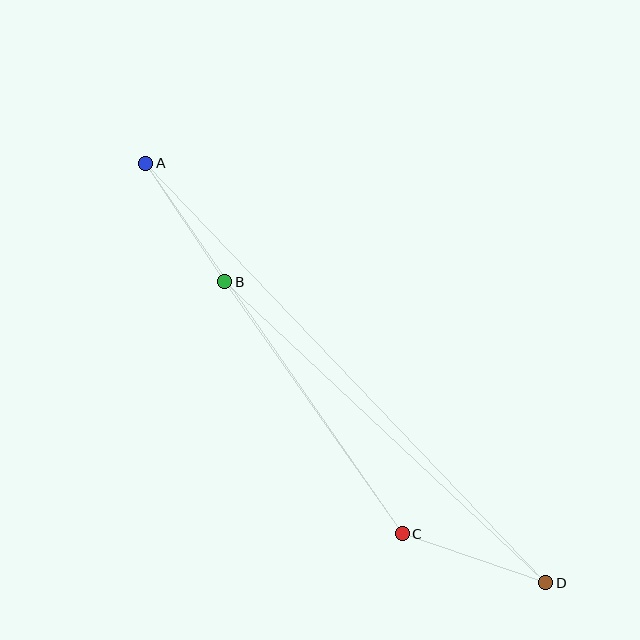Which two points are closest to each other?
Points A and B are closest to each other.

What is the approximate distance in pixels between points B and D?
The distance between B and D is approximately 440 pixels.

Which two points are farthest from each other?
Points A and D are farthest from each other.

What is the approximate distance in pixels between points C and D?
The distance between C and D is approximately 151 pixels.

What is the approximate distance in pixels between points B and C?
The distance between B and C is approximately 308 pixels.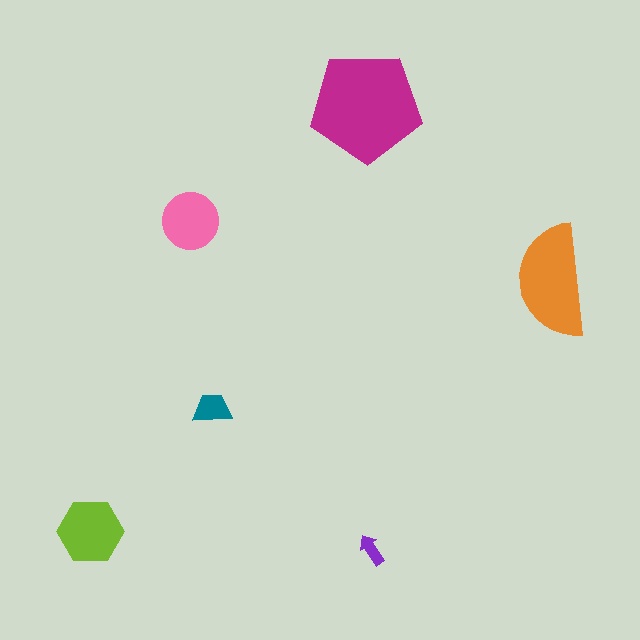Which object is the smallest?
The purple arrow.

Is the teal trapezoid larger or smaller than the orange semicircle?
Smaller.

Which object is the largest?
The magenta pentagon.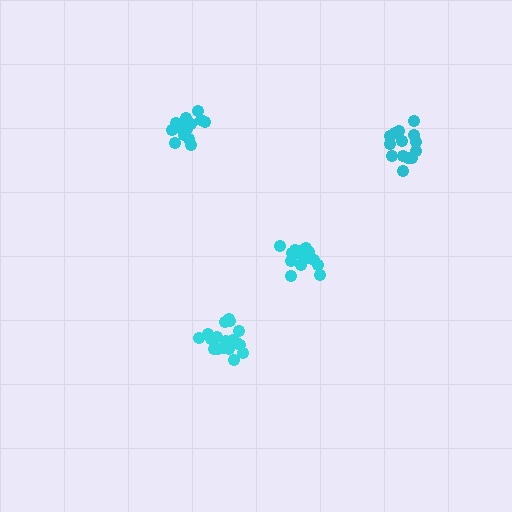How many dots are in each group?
Group 1: 19 dots, Group 2: 14 dots, Group 3: 14 dots, Group 4: 15 dots (62 total).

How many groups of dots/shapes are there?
There are 4 groups.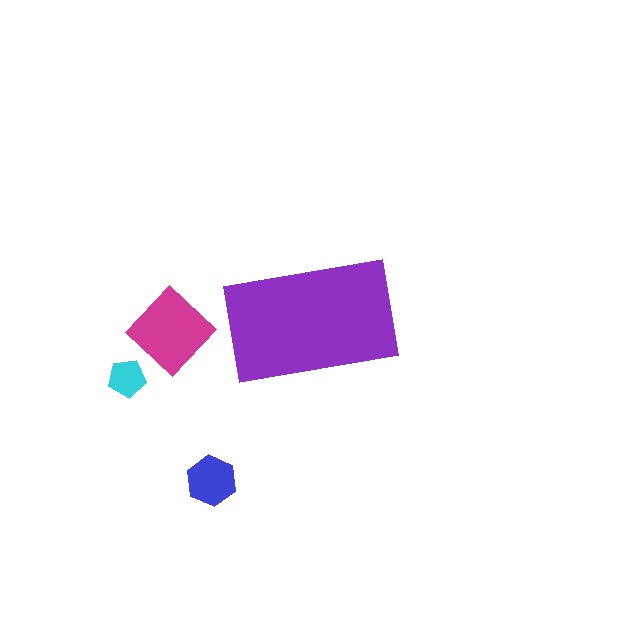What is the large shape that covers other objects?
A purple rectangle.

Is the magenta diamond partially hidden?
No, the magenta diamond is fully visible.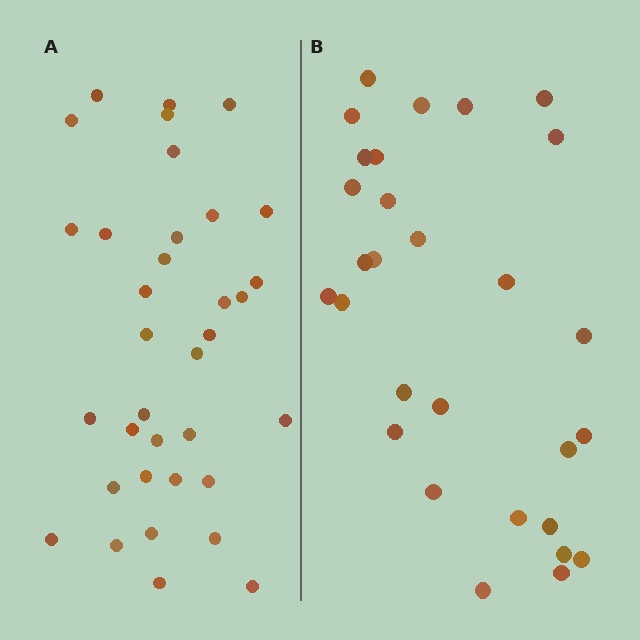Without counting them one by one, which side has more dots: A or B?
Region A (the left region) has more dots.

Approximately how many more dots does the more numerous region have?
Region A has about 6 more dots than region B.